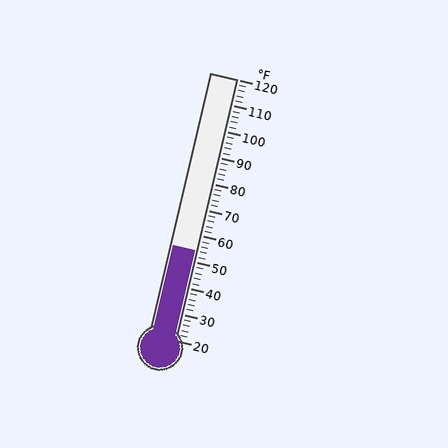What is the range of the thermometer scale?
The thermometer scale ranges from 20°F to 120°F.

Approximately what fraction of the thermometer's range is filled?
The thermometer is filled to approximately 35% of its range.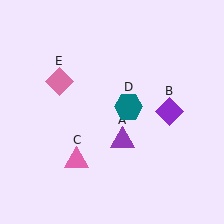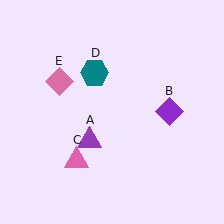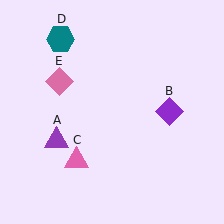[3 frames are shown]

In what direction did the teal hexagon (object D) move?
The teal hexagon (object D) moved up and to the left.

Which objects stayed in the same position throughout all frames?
Purple diamond (object B) and pink triangle (object C) and pink diamond (object E) remained stationary.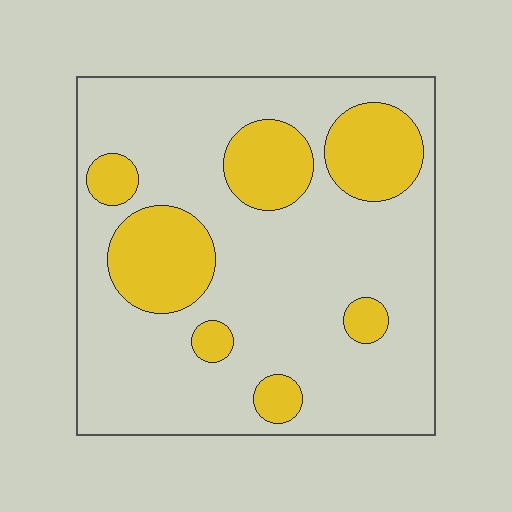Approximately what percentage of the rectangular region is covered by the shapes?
Approximately 25%.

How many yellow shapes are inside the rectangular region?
7.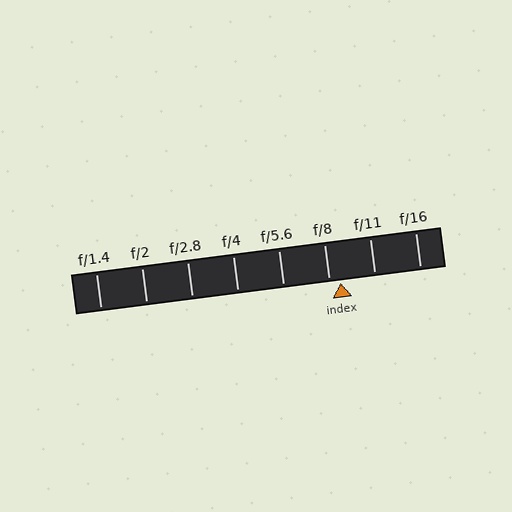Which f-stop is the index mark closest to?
The index mark is closest to f/8.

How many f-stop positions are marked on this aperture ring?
There are 8 f-stop positions marked.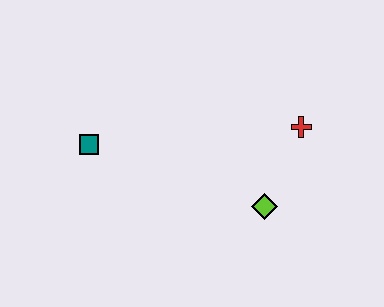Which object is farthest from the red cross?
The teal square is farthest from the red cross.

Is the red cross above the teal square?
Yes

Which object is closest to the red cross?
The lime diamond is closest to the red cross.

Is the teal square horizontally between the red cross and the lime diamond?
No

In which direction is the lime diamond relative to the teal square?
The lime diamond is to the right of the teal square.